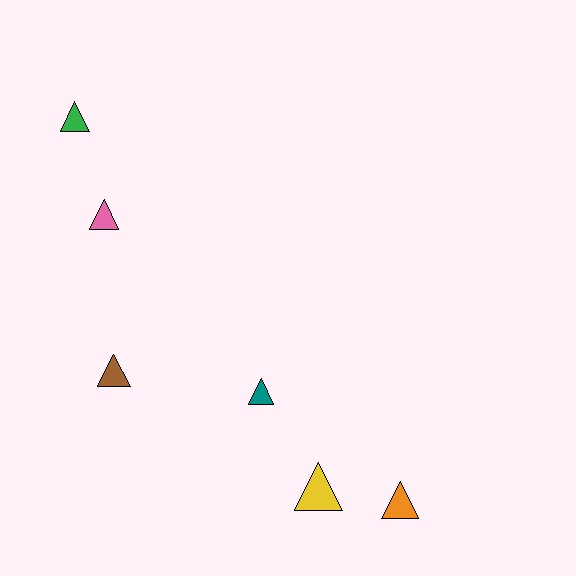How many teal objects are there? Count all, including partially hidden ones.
There is 1 teal object.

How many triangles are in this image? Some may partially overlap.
There are 6 triangles.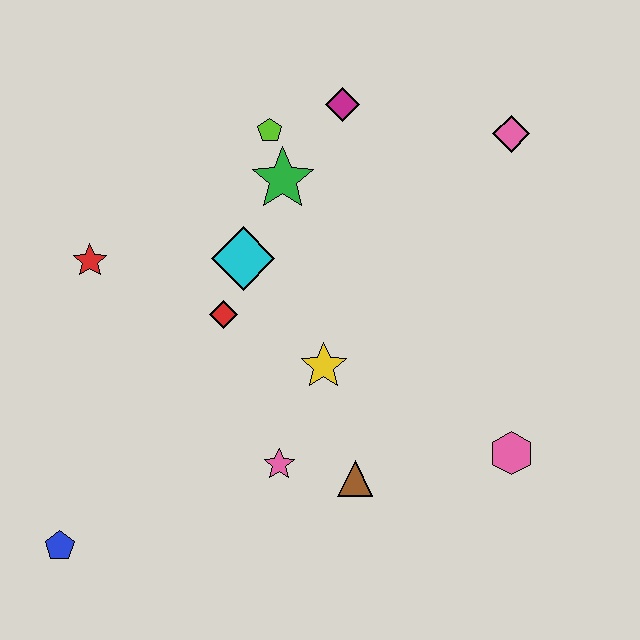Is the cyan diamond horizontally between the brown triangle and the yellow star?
No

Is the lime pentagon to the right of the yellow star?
No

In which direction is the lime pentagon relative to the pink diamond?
The lime pentagon is to the left of the pink diamond.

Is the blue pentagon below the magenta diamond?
Yes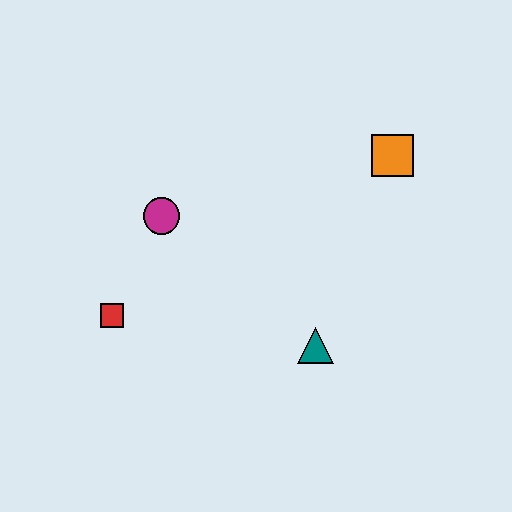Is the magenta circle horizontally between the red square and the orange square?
Yes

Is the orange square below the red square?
No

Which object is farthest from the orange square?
The red square is farthest from the orange square.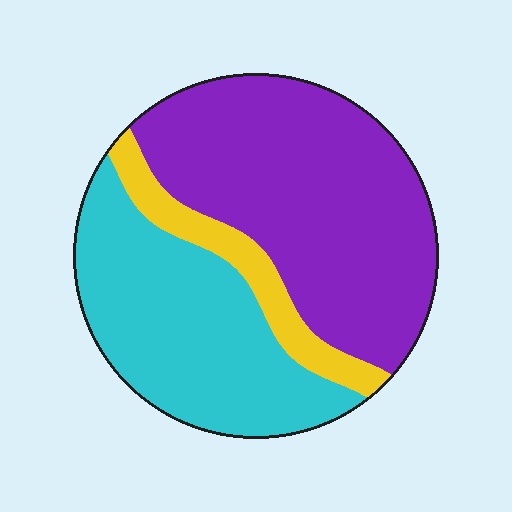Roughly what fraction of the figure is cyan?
Cyan covers roughly 35% of the figure.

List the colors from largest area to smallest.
From largest to smallest: purple, cyan, yellow.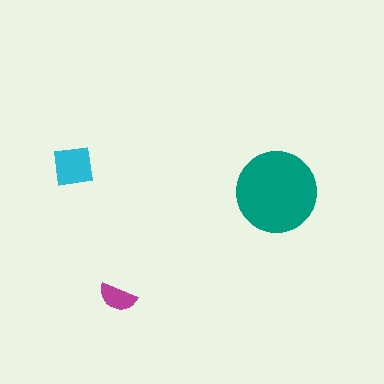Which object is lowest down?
The magenta semicircle is bottommost.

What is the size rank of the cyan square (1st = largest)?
2nd.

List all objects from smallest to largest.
The magenta semicircle, the cyan square, the teal circle.